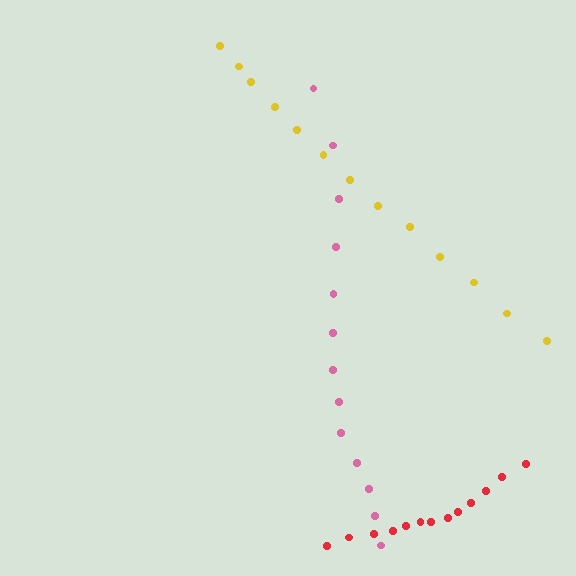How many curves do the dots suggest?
There are 3 distinct paths.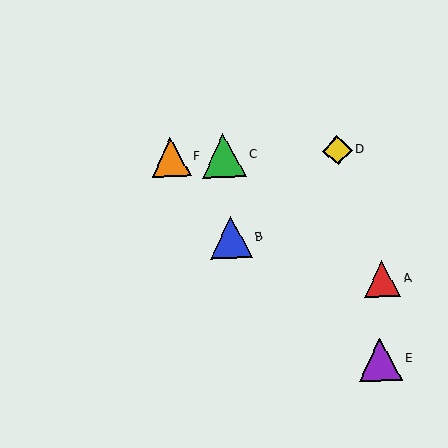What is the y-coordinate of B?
Object B is at y≈237.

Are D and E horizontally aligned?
No, D is at y≈150 and E is at y≈359.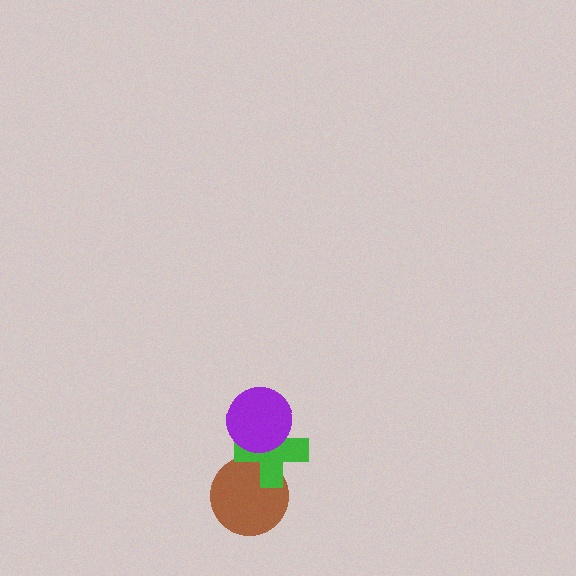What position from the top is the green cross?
The green cross is 2nd from the top.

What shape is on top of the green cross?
The purple circle is on top of the green cross.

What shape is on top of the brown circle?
The green cross is on top of the brown circle.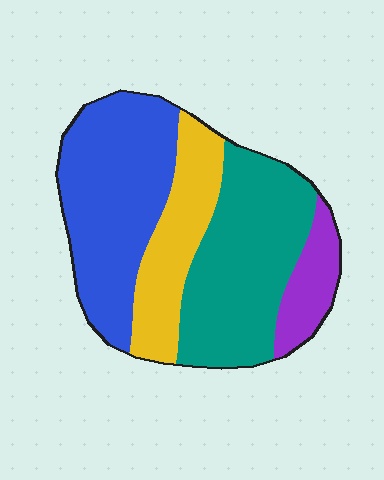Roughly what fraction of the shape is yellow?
Yellow covers around 20% of the shape.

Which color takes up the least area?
Purple, at roughly 10%.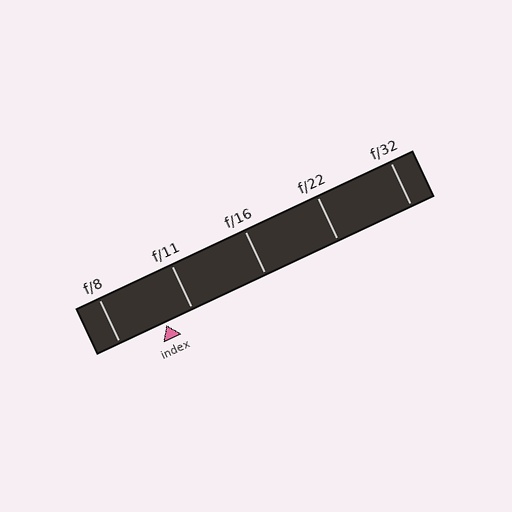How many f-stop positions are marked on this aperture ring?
There are 5 f-stop positions marked.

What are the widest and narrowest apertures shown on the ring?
The widest aperture shown is f/8 and the narrowest is f/32.